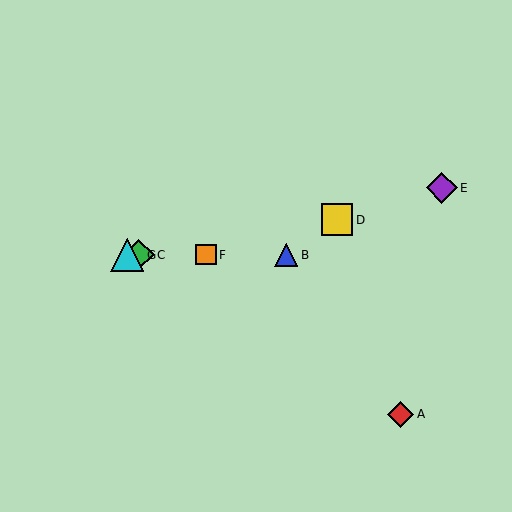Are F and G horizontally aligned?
Yes, both are at y≈255.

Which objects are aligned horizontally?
Objects B, C, F, G are aligned horizontally.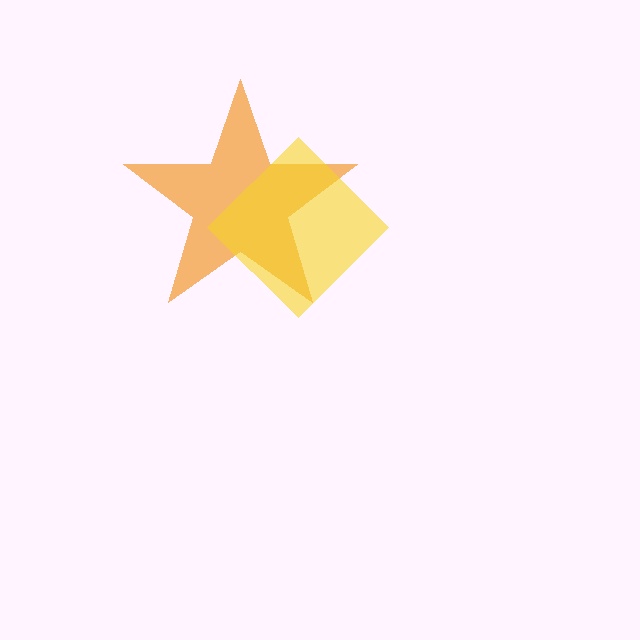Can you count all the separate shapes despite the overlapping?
Yes, there are 2 separate shapes.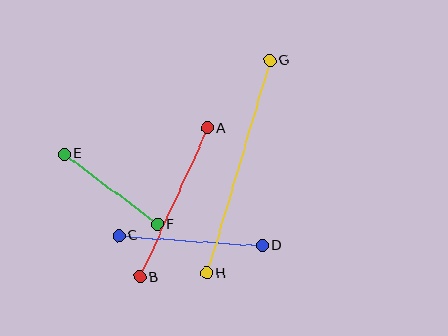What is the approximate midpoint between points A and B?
The midpoint is at approximately (174, 202) pixels.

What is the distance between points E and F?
The distance is approximately 117 pixels.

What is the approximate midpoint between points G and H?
The midpoint is at approximately (238, 167) pixels.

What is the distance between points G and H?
The distance is approximately 222 pixels.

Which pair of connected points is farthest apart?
Points G and H are farthest apart.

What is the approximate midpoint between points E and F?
The midpoint is at approximately (111, 189) pixels.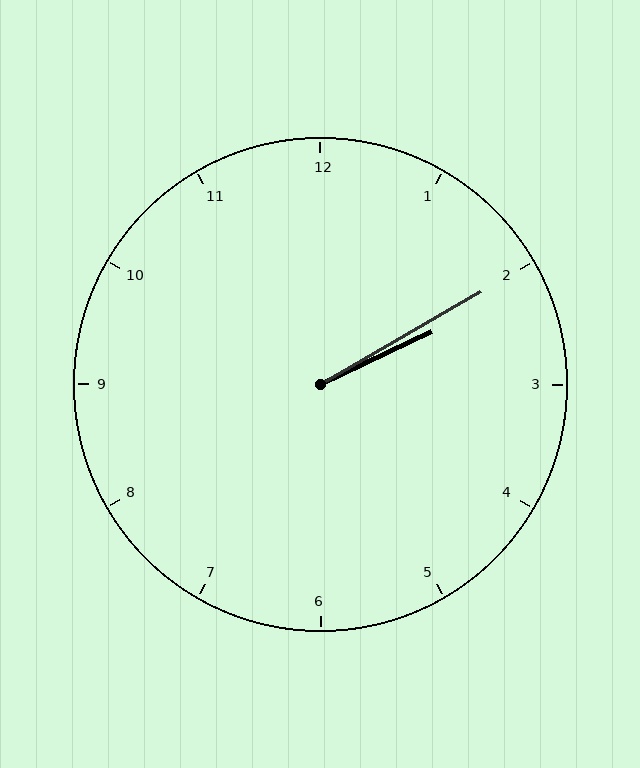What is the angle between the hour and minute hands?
Approximately 5 degrees.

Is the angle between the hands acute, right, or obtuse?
It is acute.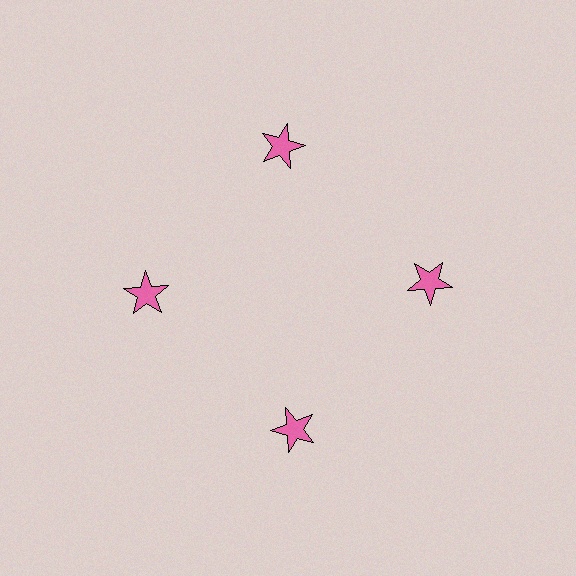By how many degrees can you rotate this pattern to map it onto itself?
The pattern maps onto itself every 90 degrees of rotation.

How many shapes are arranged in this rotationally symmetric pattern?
There are 4 shapes, arranged in 4 groups of 1.